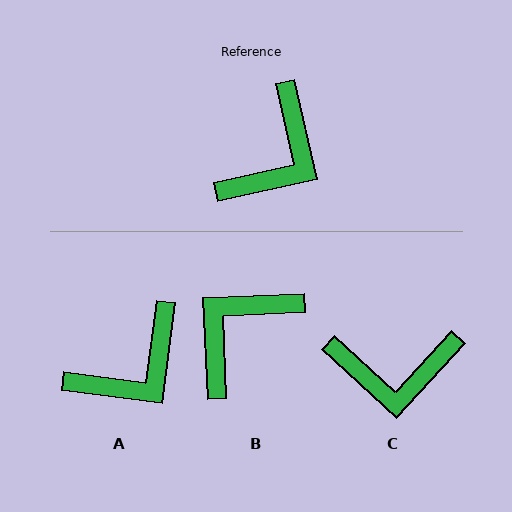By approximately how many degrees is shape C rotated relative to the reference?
Approximately 55 degrees clockwise.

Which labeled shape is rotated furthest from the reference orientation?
B, about 170 degrees away.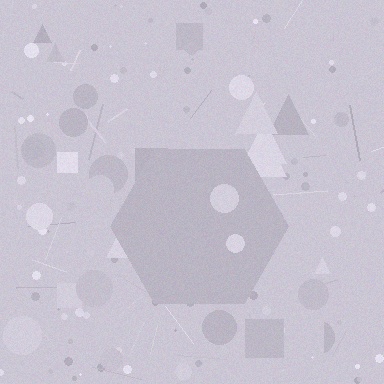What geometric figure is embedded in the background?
A hexagon is embedded in the background.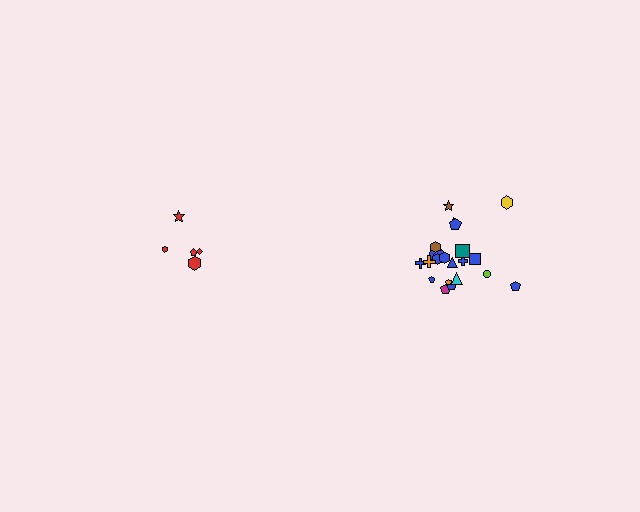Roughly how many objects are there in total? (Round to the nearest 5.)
Roughly 25 objects in total.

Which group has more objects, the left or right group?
The right group.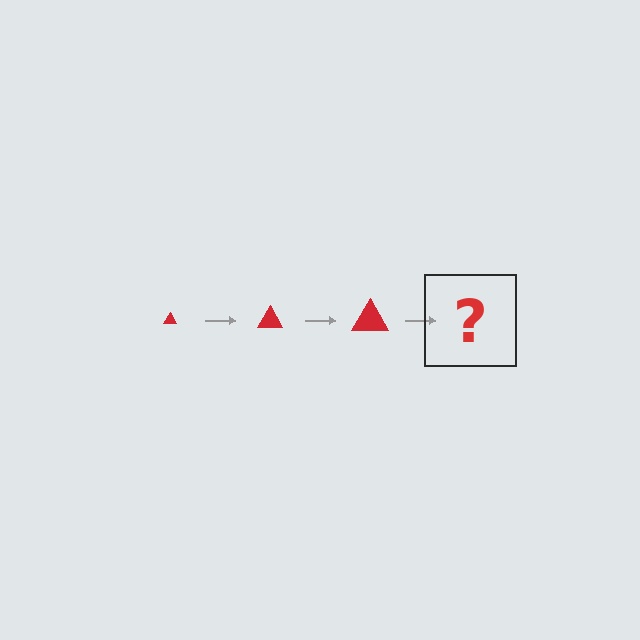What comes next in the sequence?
The next element should be a red triangle, larger than the previous one.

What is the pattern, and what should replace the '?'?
The pattern is that the triangle gets progressively larger each step. The '?' should be a red triangle, larger than the previous one.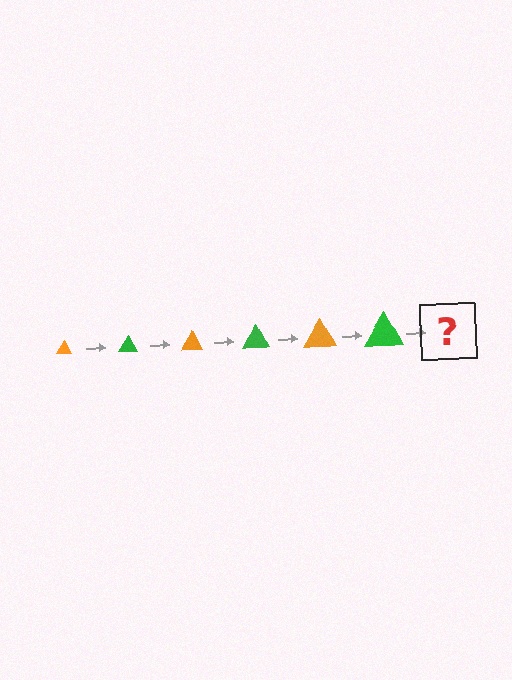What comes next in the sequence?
The next element should be an orange triangle, larger than the previous one.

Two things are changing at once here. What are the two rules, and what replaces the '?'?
The two rules are that the triangle grows larger each step and the color cycles through orange and green. The '?' should be an orange triangle, larger than the previous one.